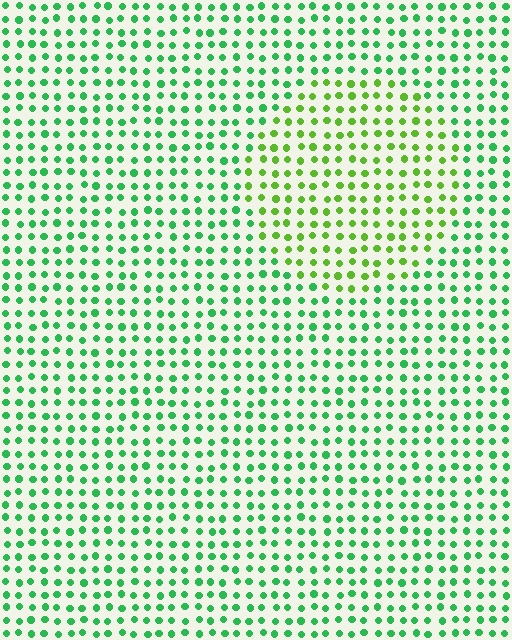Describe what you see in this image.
The image is filled with small green elements in a uniform arrangement. A circle-shaped region is visible where the elements are tinted to a slightly different hue, forming a subtle color boundary.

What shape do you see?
I see a circle.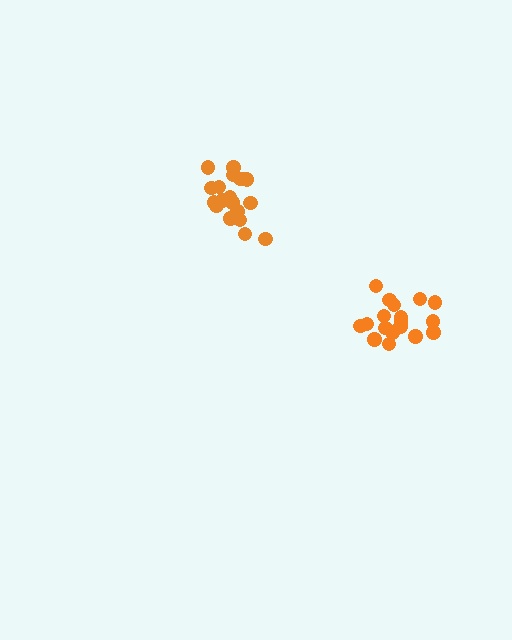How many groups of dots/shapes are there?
There are 2 groups.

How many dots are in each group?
Group 1: 19 dots, Group 2: 18 dots (37 total).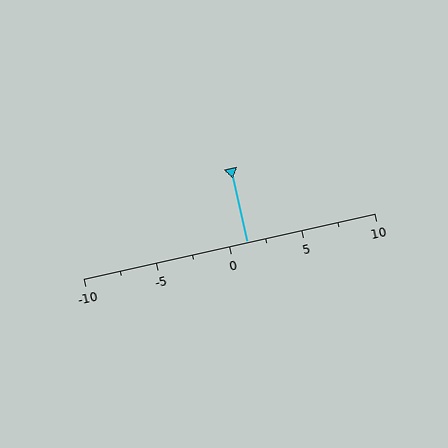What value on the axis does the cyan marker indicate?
The marker indicates approximately 1.2.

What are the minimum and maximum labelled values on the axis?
The axis runs from -10 to 10.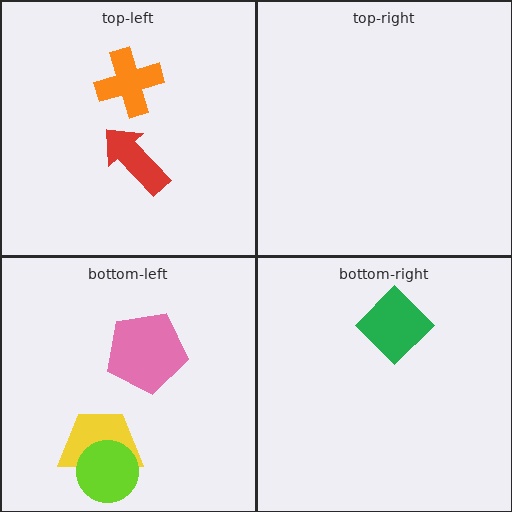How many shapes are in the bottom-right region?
1.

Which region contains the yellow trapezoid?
The bottom-left region.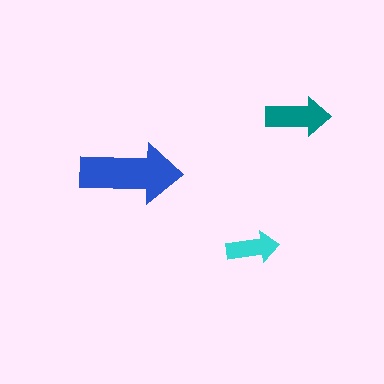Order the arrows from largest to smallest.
the blue one, the teal one, the cyan one.